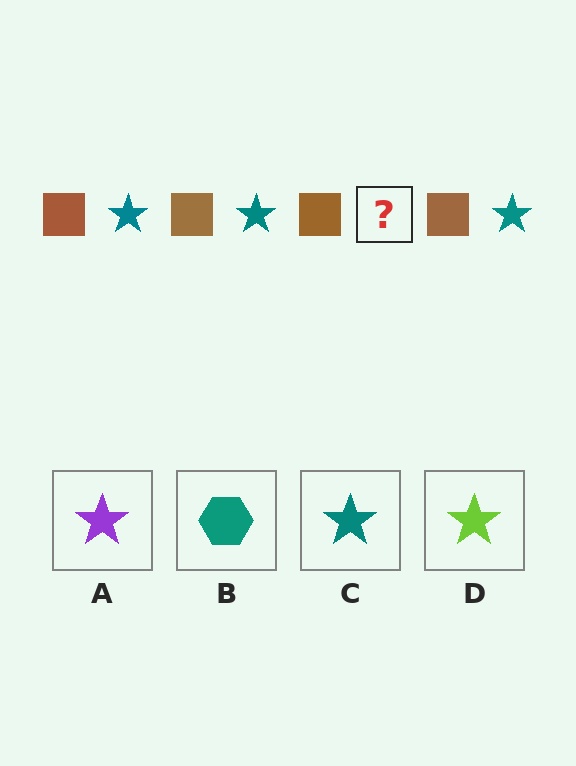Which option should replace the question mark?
Option C.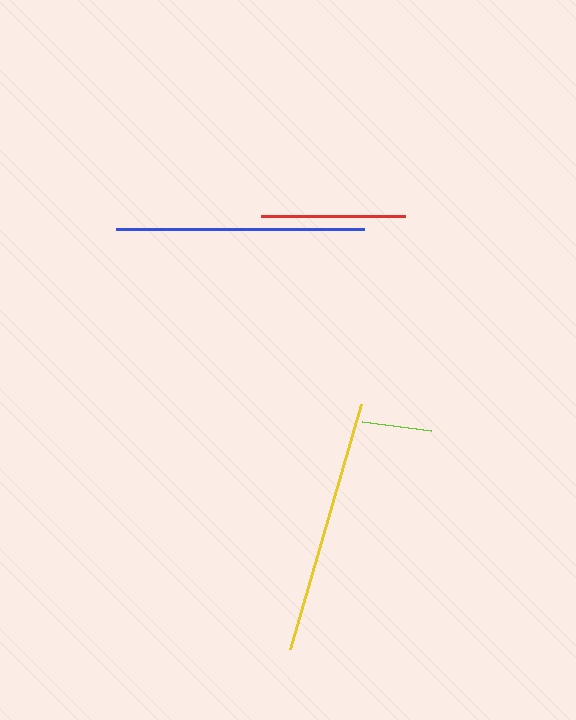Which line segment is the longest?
The yellow line is the longest at approximately 255 pixels.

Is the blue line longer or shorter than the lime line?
The blue line is longer than the lime line.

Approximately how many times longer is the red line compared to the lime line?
The red line is approximately 2.1 times the length of the lime line.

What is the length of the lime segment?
The lime segment is approximately 70 pixels long.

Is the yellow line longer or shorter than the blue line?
The yellow line is longer than the blue line.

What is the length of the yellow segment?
The yellow segment is approximately 255 pixels long.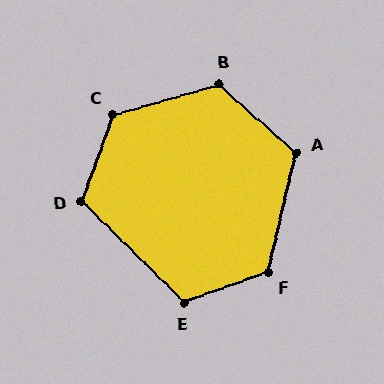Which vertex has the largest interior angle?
C, at approximately 126 degrees.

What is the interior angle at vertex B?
Approximately 122 degrees (obtuse).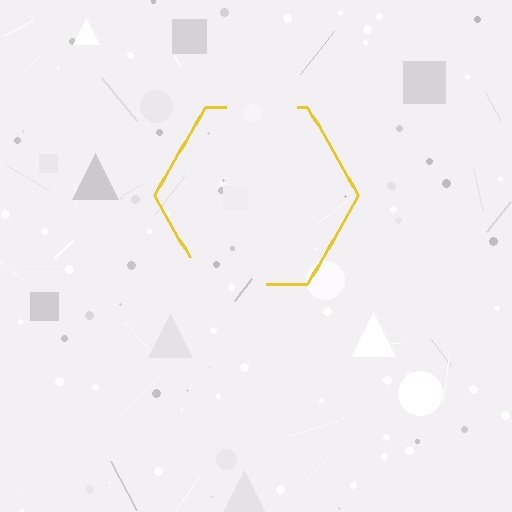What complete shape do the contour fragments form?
The contour fragments form a hexagon.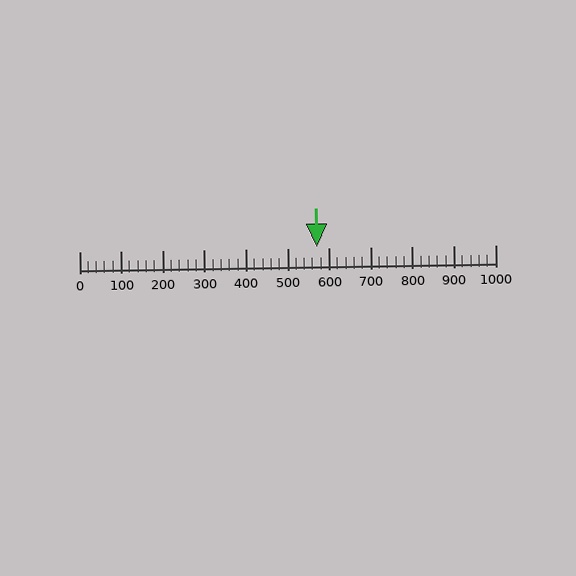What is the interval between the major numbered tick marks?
The major tick marks are spaced 100 units apart.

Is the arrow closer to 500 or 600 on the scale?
The arrow is closer to 600.